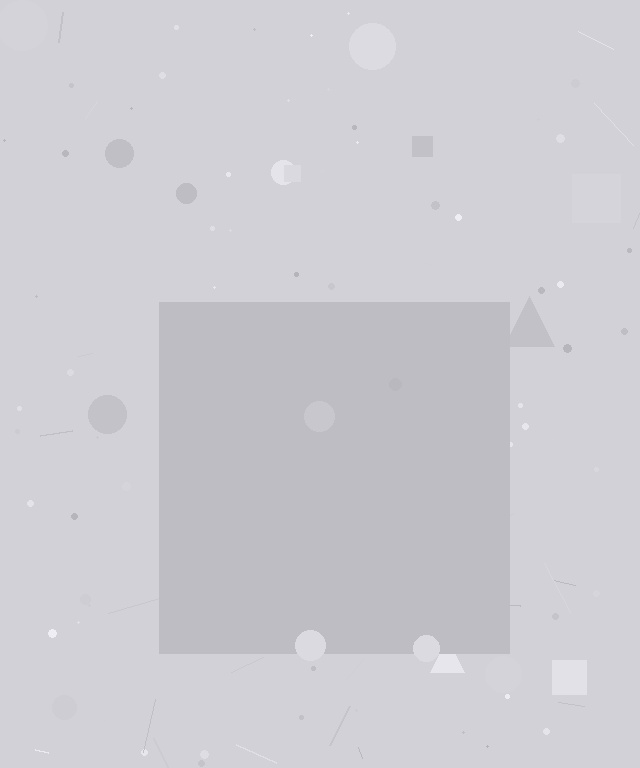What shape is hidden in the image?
A square is hidden in the image.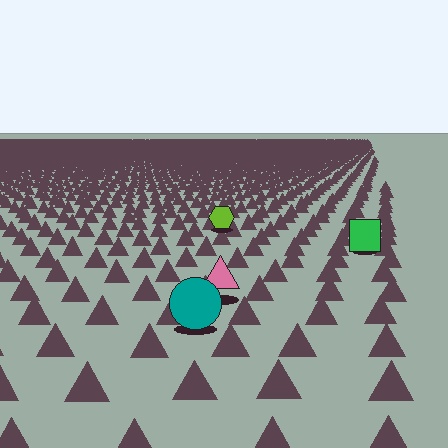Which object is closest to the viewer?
The teal circle is closest. The texture marks near it are larger and more spread out.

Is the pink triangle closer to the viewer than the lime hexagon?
Yes. The pink triangle is closer — you can tell from the texture gradient: the ground texture is coarser near it.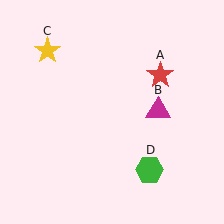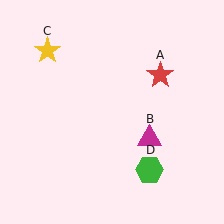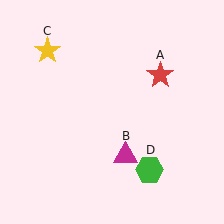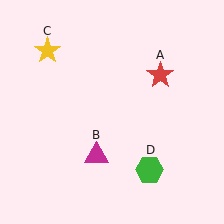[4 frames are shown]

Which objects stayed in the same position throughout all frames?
Red star (object A) and yellow star (object C) and green hexagon (object D) remained stationary.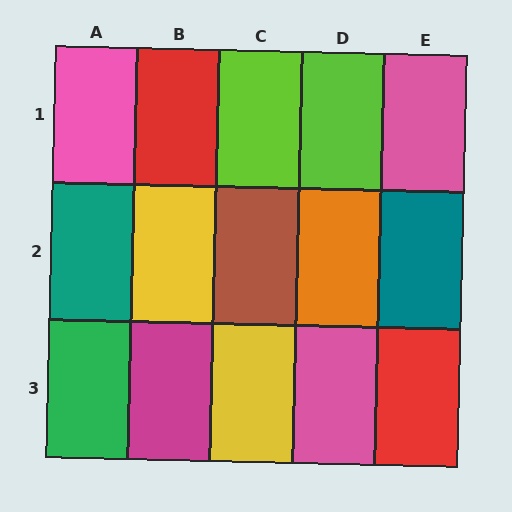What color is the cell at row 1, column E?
Pink.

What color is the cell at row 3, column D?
Pink.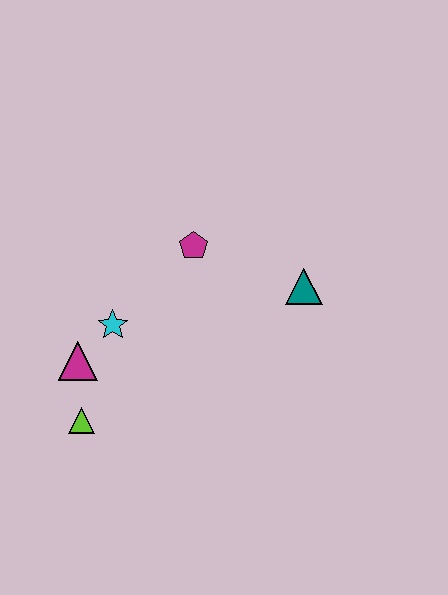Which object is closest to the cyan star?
The magenta triangle is closest to the cyan star.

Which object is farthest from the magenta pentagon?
The lime triangle is farthest from the magenta pentagon.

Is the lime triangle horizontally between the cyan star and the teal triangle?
No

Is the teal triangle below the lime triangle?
No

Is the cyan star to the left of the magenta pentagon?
Yes